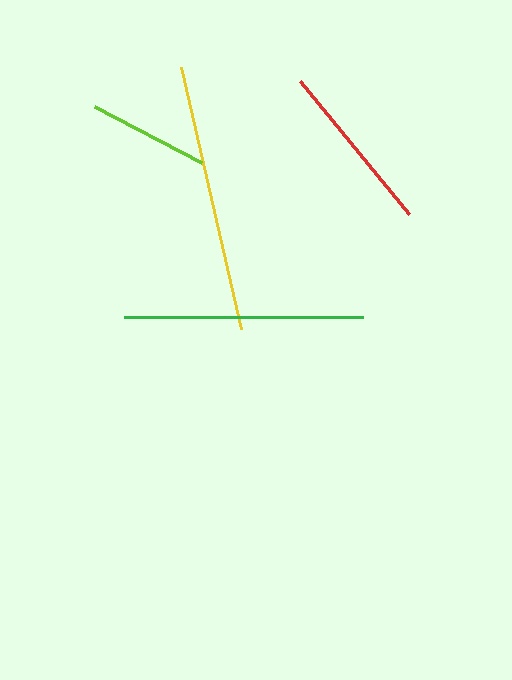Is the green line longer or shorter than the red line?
The green line is longer than the red line.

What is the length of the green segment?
The green segment is approximately 239 pixels long.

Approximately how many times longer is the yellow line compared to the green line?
The yellow line is approximately 1.1 times the length of the green line.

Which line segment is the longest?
The yellow line is the longest at approximately 269 pixels.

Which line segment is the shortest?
The lime line is the shortest at approximately 120 pixels.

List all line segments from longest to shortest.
From longest to shortest: yellow, green, red, lime.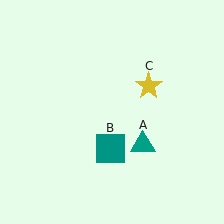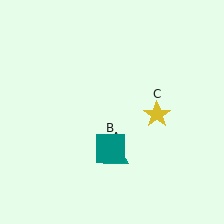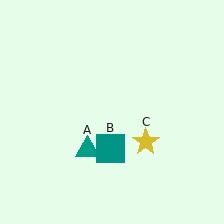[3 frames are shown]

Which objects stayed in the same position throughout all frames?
Teal square (object B) remained stationary.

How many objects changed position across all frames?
2 objects changed position: teal triangle (object A), yellow star (object C).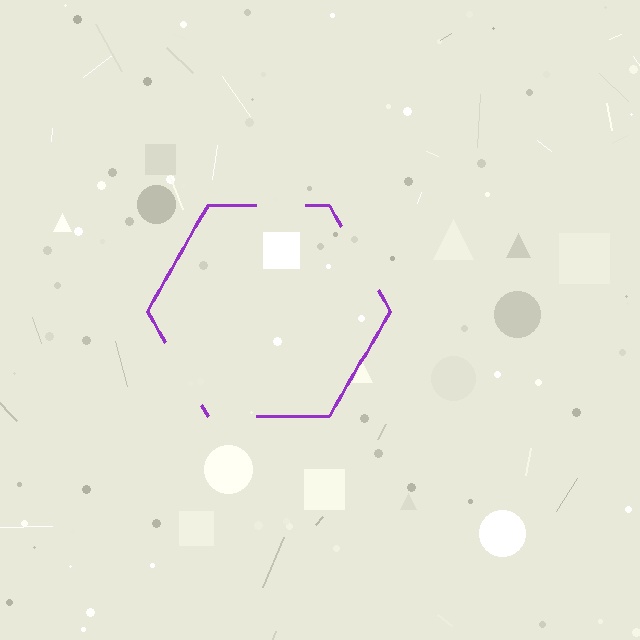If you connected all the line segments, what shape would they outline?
They would outline a hexagon.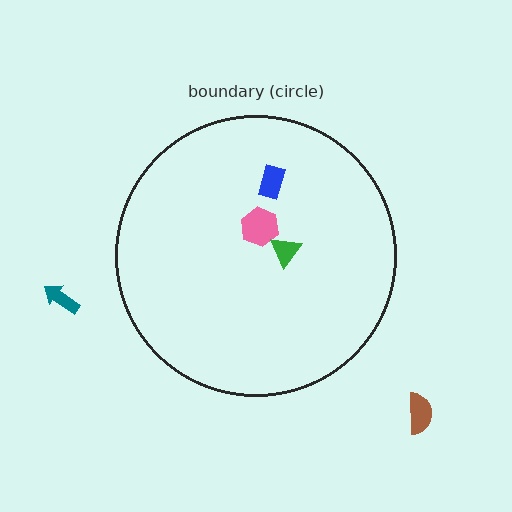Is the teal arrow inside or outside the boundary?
Outside.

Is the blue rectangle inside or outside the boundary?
Inside.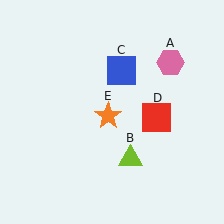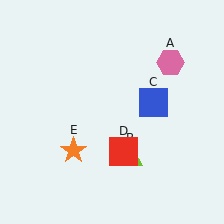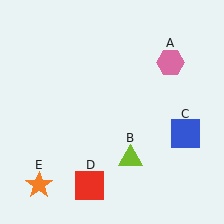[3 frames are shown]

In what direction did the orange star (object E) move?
The orange star (object E) moved down and to the left.